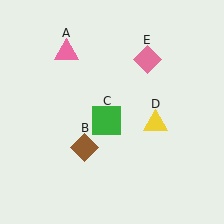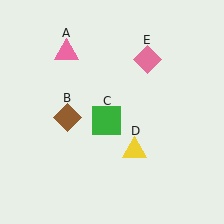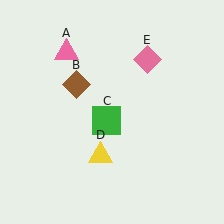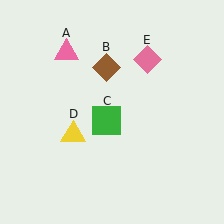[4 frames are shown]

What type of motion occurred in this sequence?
The brown diamond (object B), yellow triangle (object D) rotated clockwise around the center of the scene.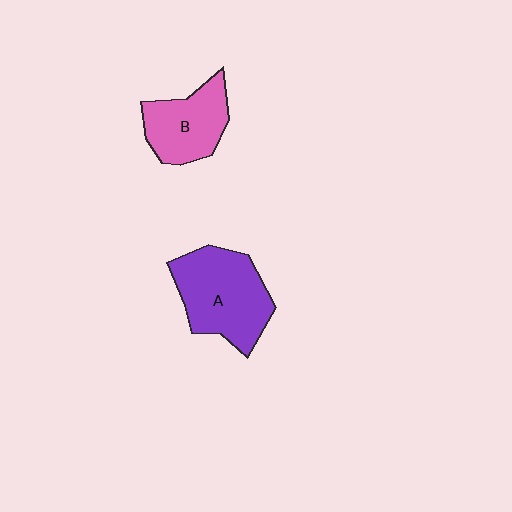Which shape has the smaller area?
Shape B (pink).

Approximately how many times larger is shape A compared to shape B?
Approximately 1.4 times.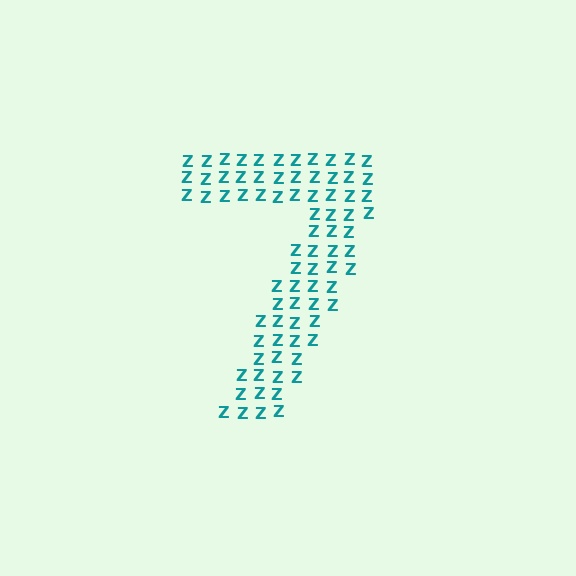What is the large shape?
The large shape is the digit 7.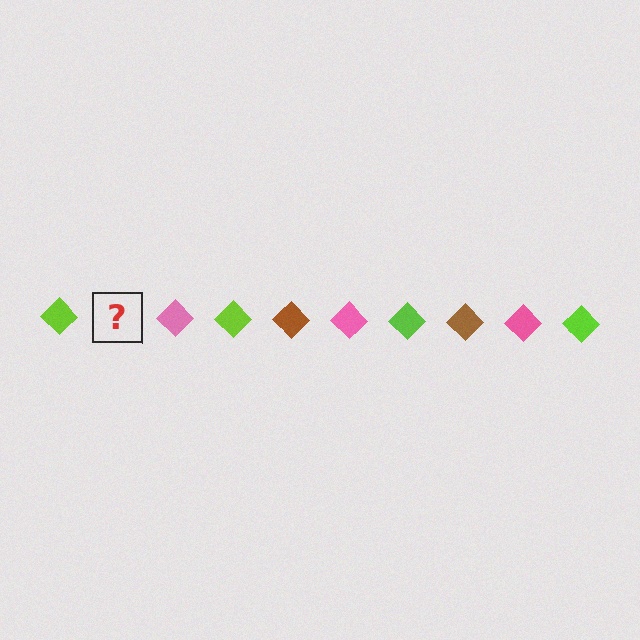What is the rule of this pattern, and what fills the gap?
The rule is that the pattern cycles through lime, brown, pink diamonds. The gap should be filled with a brown diamond.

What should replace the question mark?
The question mark should be replaced with a brown diamond.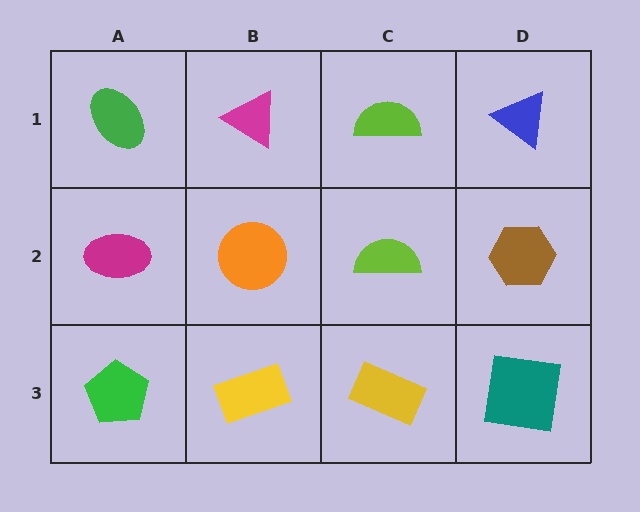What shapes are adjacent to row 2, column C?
A lime semicircle (row 1, column C), a yellow rectangle (row 3, column C), an orange circle (row 2, column B), a brown hexagon (row 2, column D).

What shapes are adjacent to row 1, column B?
An orange circle (row 2, column B), a green ellipse (row 1, column A), a lime semicircle (row 1, column C).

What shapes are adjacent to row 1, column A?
A magenta ellipse (row 2, column A), a magenta triangle (row 1, column B).